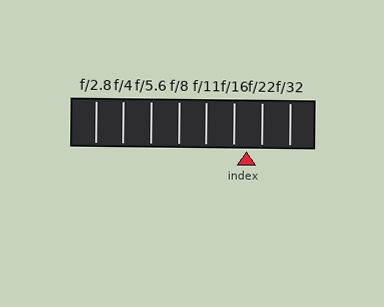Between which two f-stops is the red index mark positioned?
The index mark is between f/16 and f/22.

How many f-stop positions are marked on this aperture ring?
There are 8 f-stop positions marked.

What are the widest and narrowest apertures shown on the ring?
The widest aperture shown is f/2.8 and the narrowest is f/32.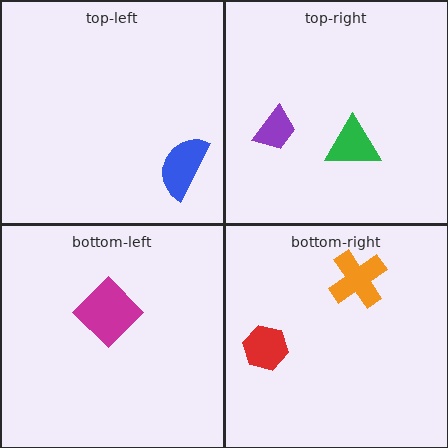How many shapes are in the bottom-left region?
1.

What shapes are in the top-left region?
The blue semicircle.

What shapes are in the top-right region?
The green triangle, the purple trapezoid.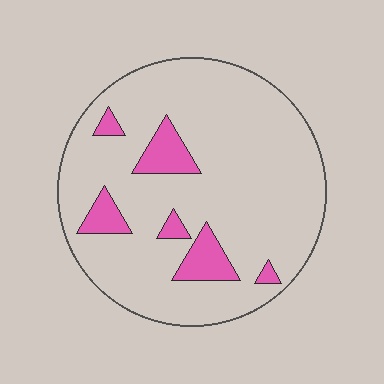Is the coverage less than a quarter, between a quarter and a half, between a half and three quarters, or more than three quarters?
Less than a quarter.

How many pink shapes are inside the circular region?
6.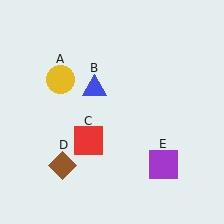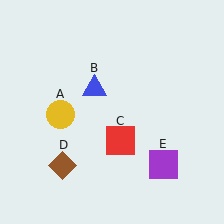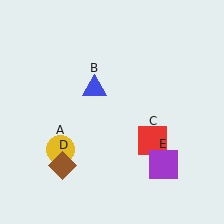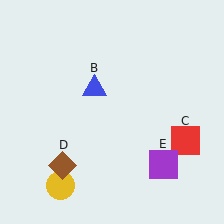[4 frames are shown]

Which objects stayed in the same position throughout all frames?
Blue triangle (object B) and brown diamond (object D) and purple square (object E) remained stationary.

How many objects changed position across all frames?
2 objects changed position: yellow circle (object A), red square (object C).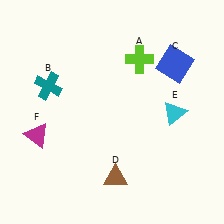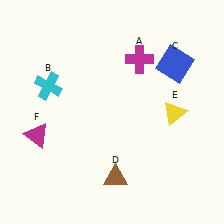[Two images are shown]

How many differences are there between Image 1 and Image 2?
There are 3 differences between the two images.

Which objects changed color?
A changed from lime to magenta. B changed from teal to cyan. E changed from cyan to yellow.